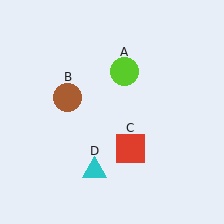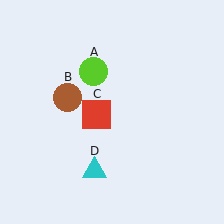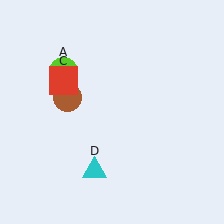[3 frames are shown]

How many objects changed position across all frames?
2 objects changed position: lime circle (object A), red square (object C).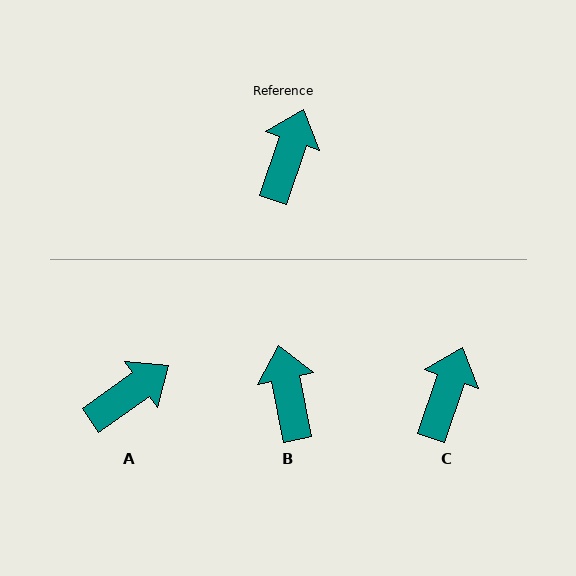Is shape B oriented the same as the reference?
No, it is off by about 30 degrees.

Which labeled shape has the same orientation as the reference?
C.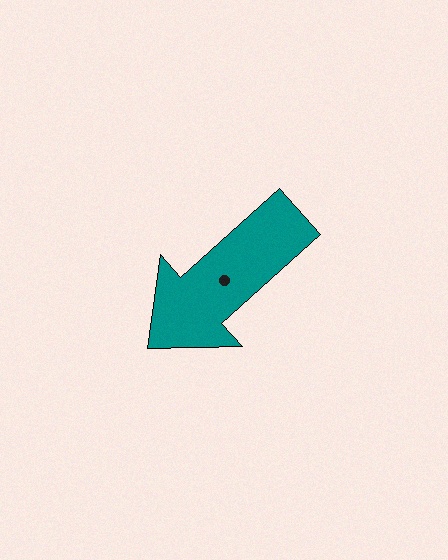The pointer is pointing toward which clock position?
Roughly 8 o'clock.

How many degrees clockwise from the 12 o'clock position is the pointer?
Approximately 228 degrees.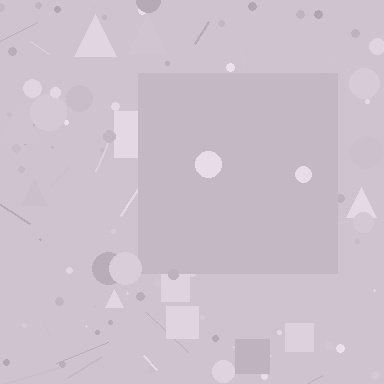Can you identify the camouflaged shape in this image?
The camouflaged shape is a square.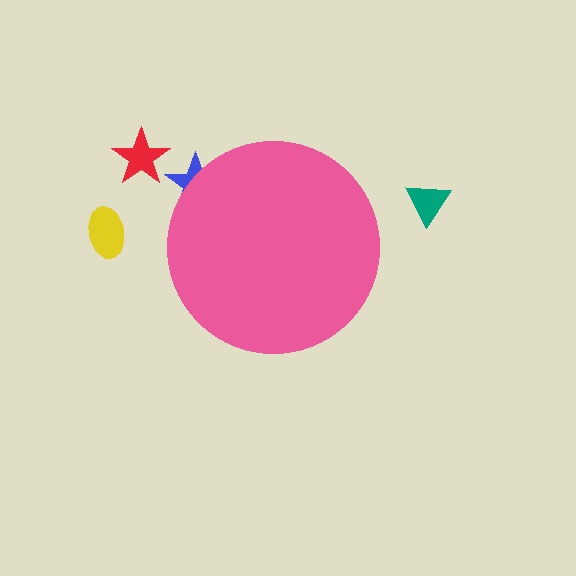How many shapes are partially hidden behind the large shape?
1 shape is partially hidden.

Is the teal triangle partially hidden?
No, the teal triangle is fully visible.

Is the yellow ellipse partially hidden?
No, the yellow ellipse is fully visible.